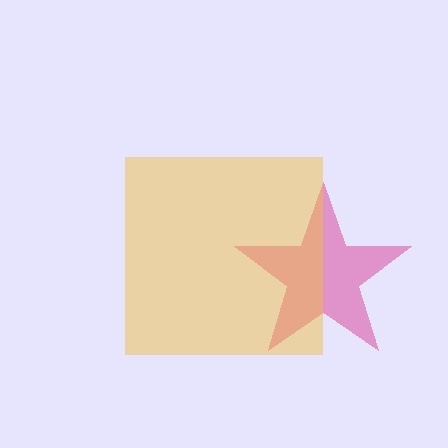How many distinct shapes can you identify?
There are 2 distinct shapes: a magenta star, a yellow square.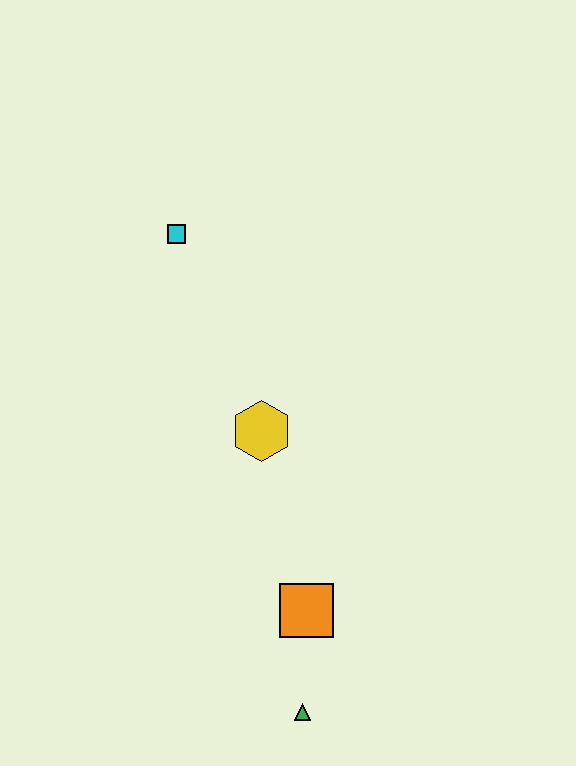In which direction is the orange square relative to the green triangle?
The orange square is above the green triangle.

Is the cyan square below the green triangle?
No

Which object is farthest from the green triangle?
The cyan square is farthest from the green triangle.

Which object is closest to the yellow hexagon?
The orange square is closest to the yellow hexagon.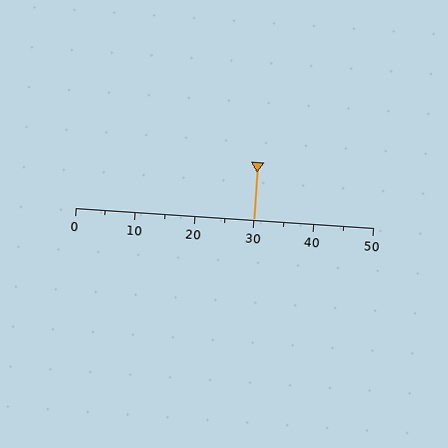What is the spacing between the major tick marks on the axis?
The major ticks are spaced 10 apart.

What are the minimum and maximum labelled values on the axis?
The axis runs from 0 to 50.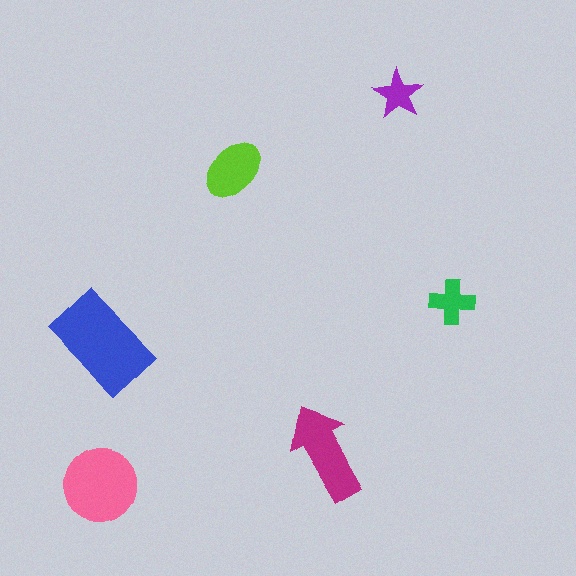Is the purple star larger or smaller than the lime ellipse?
Smaller.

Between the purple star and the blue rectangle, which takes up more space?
The blue rectangle.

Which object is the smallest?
The purple star.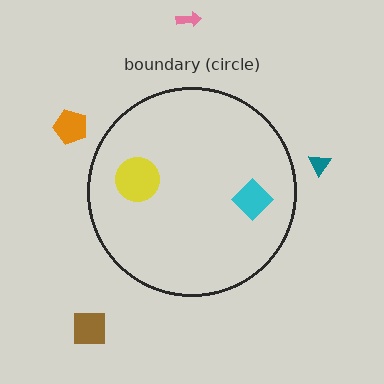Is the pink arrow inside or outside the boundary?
Outside.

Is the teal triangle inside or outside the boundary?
Outside.